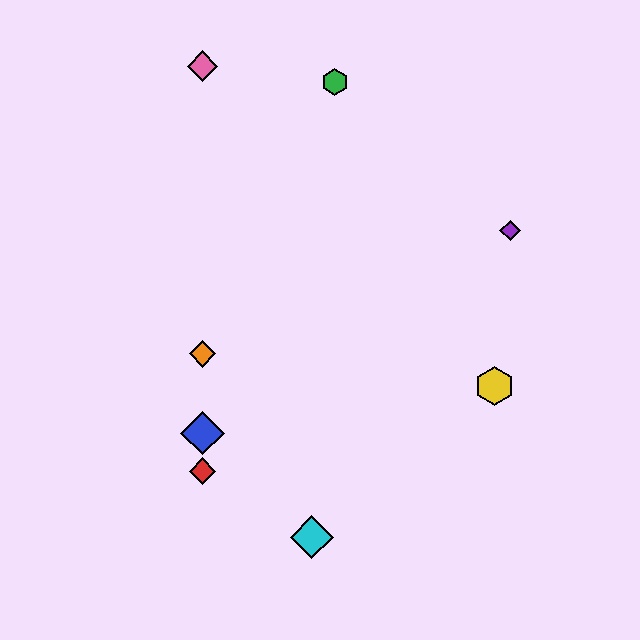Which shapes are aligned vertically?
The red diamond, the blue diamond, the orange diamond, the pink diamond are aligned vertically.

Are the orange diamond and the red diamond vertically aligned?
Yes, both are at x≈202.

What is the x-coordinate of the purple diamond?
The purple diamond is at x≈510.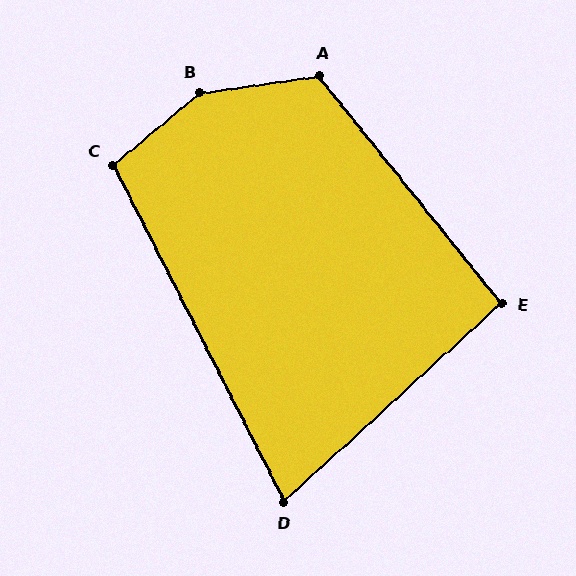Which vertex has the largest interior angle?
B, at approximately 148 degrees.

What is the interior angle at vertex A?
Approximately 121 degrees (obtuse).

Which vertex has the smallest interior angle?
D, at approximately 75 degrees.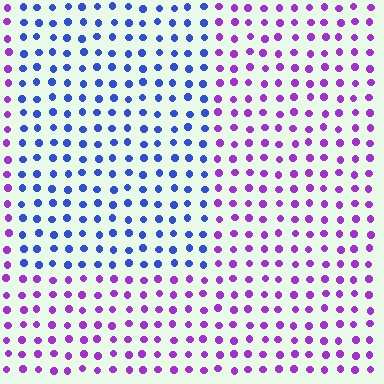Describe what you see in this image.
The image is filled with small purple elements in a uniform arrangement. A rectangle-shaped region is visible where the elements are tinted to a slightly different hue, forming a subtle color boundary.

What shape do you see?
I see a rectangle.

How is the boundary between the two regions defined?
The boundary is defined purely by a slight shift in hue (about 55 degrees). Spacing, size, and orientation are identical on both sides.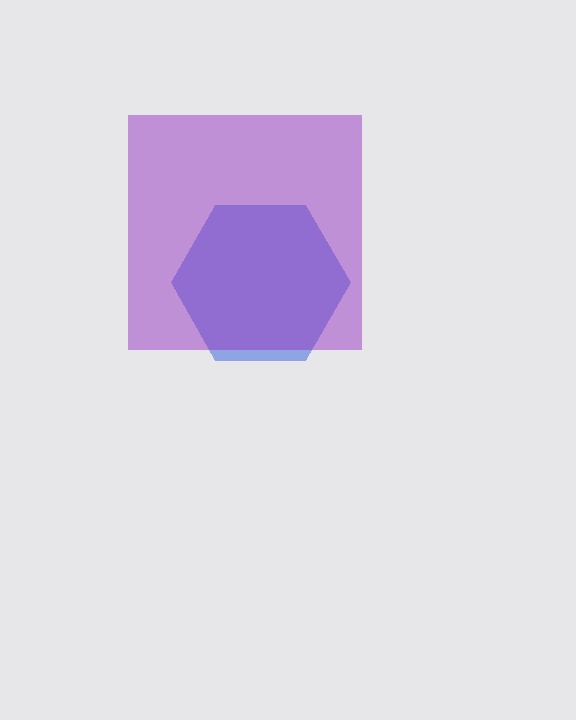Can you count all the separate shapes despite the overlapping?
Yes, there are 2 separate shapes.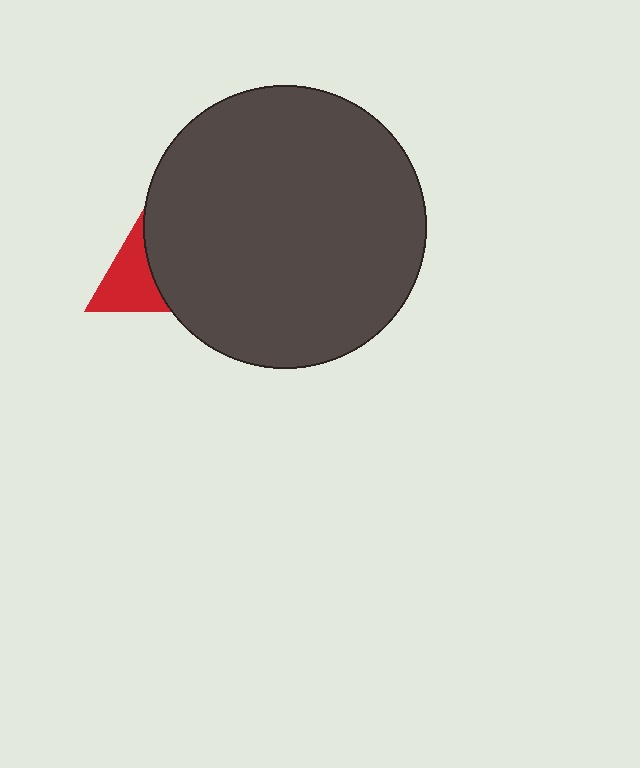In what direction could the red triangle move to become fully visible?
The red triangle could move left. That would shift it out from behind the dark gray circle entirely.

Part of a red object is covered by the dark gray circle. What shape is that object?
It is a triangle.